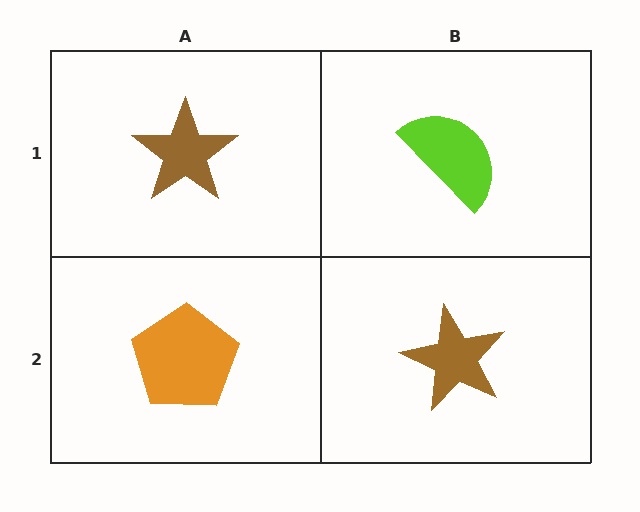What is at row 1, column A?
A brown star.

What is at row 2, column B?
A brown star.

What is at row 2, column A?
An orange pentagon.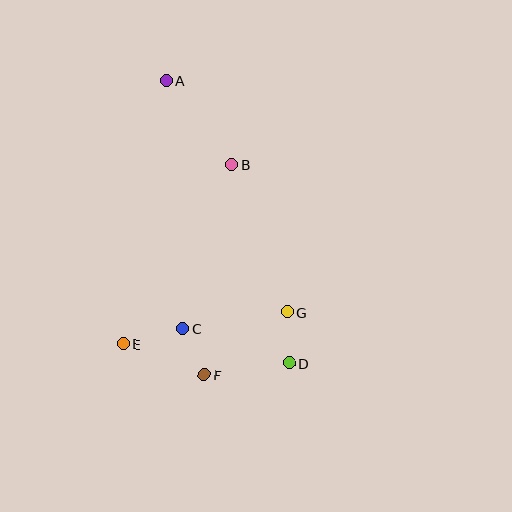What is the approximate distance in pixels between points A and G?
The distance between A and G is approximately 261 pixels.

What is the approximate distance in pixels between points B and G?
The distance between B and G is approximately 158 pixels.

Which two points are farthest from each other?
Points A and D are farthest from each other.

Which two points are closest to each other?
Points C and F are closest to each other.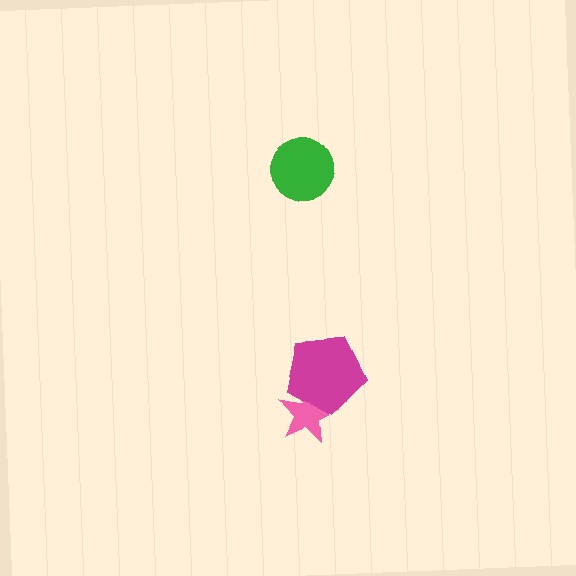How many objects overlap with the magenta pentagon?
1 object overlaps with the magenta pentagon.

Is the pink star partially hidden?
Yes, it is partially covered by another shape.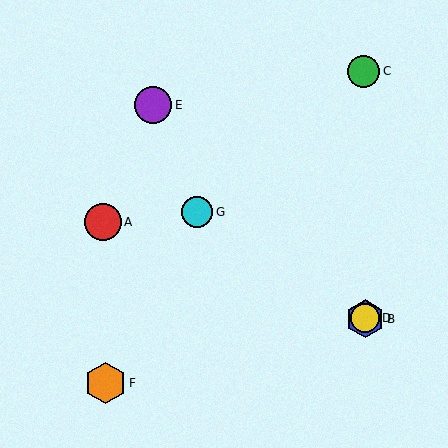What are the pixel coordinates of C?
Object C is at (364, 71).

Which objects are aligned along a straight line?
Objects B, D, G are aligned along a straight line.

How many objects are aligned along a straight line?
3 objects (B, D, G) are aligned along a straight line.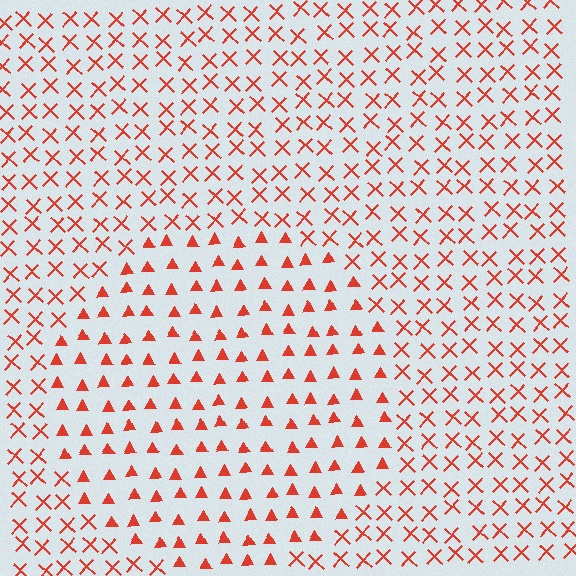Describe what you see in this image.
The image is filled with small red elements arranged in a uniform grid. A circle-shaped region contains triangles, while the surrounding area contains X marks. The boundary is defined purely by the change in element shape.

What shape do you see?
I see a circle.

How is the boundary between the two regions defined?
The boundary is defined by a change in element shape: triangles inside vs. X marks outside. All elements share the same color and spacing.